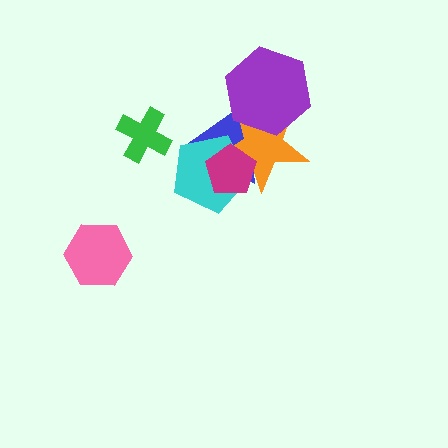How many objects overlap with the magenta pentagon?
3 objects overlap with the magenta pentagon.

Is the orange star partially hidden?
Yes, it is partially covered by another shape.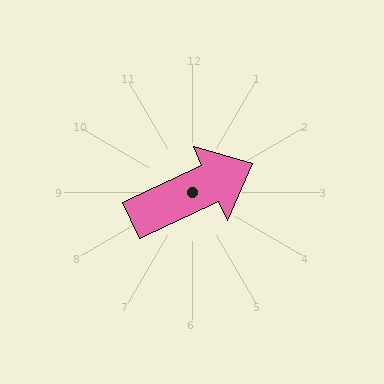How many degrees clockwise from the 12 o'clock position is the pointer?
Approximately 65 degrees.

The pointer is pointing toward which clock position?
Roughly 2 o'clock.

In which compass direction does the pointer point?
Northeast.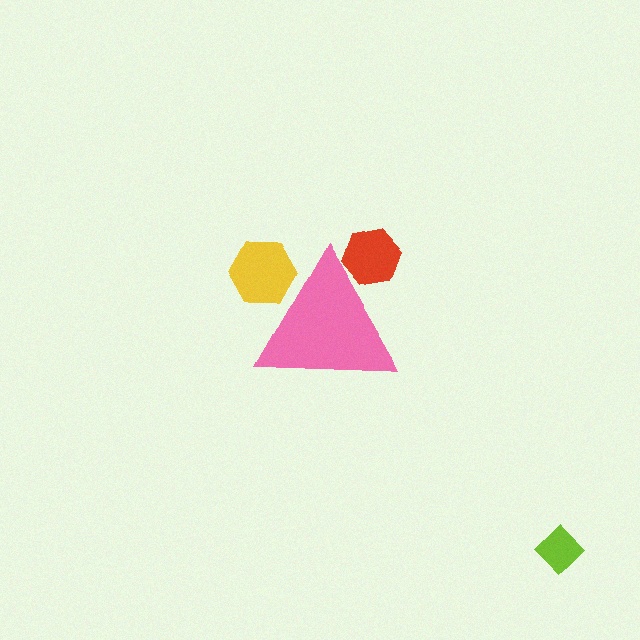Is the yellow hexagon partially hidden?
Yes, the yellow hexagon is partially hidden behind the pink triangle.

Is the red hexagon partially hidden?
Yes, the red hexagon is partially hidden behind the pink triangle.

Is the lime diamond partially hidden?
No, the lime diamond is fully visible.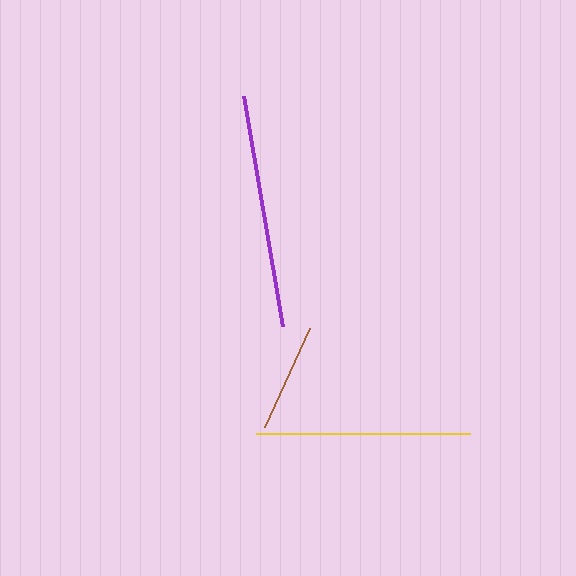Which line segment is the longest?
The purple line is the longest at approximately 234 pixels.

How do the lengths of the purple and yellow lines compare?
The purple and yellow lines are approximately the same length.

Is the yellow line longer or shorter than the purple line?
The purple line is longer than the yellow line.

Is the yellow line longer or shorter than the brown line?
The yellow line is longer than the brown line.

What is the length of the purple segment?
The purple segment is approximately 234 pixels long.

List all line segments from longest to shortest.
From longest to shortest: purple, yellow, brown.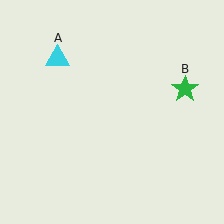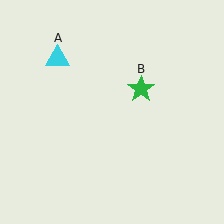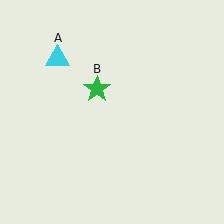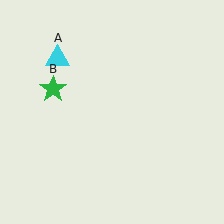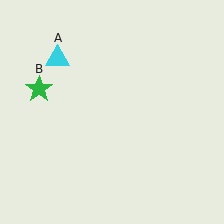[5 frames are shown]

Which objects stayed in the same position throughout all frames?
Cyan triangle (object A) remained stationary.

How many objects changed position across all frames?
1 object changed position: green star (object B).